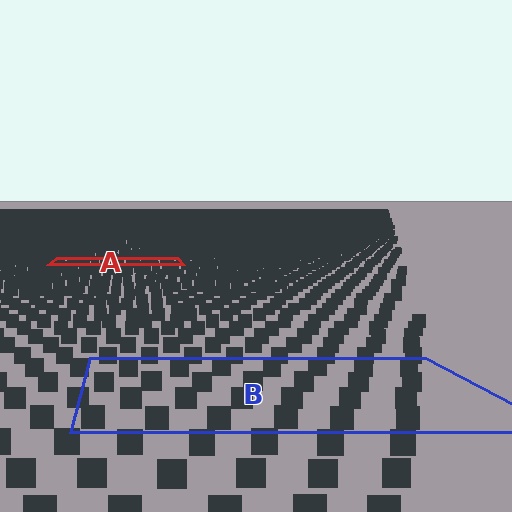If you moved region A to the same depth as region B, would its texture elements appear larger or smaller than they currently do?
They would appear larger. At a closer depth, the same texture elements are projected at a bigger on-screen size.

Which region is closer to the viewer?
Region B is closer. The texture elements there are larger and more spread out.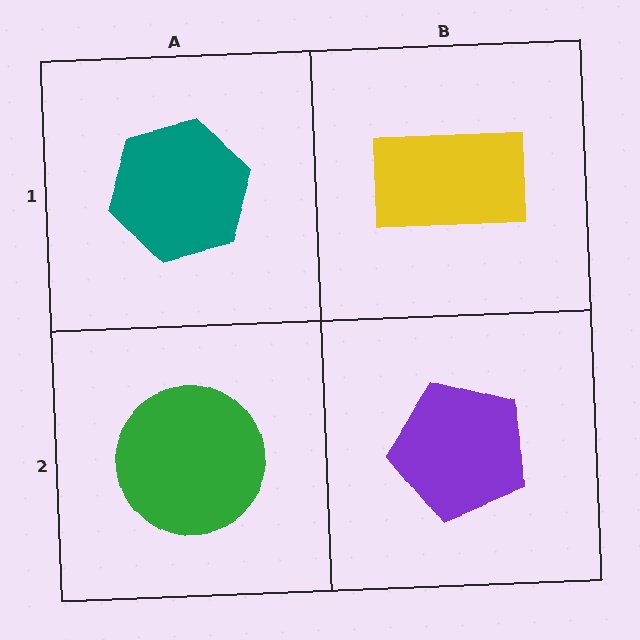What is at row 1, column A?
A teal hexagon.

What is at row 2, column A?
A green circle.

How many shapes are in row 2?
2 shapes.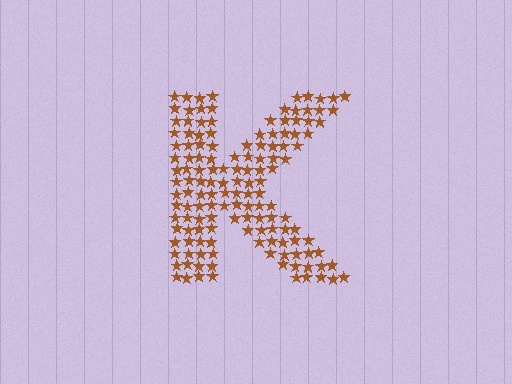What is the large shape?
The large shape is the letter K.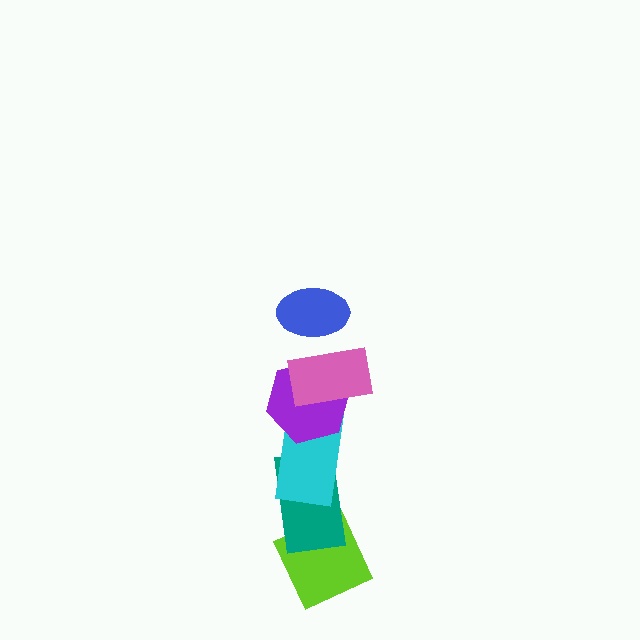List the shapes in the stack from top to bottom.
From top to bottom: the blue ellipse, the pink rectangle, the purple hexagon, the cyan rectangle, the teal rectangle, the lime diamond.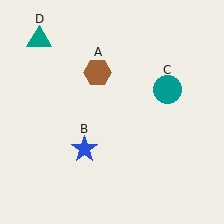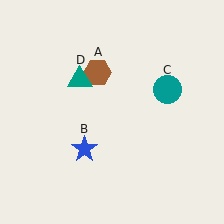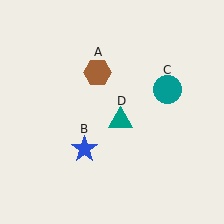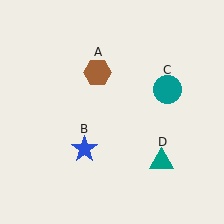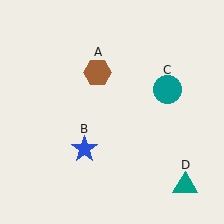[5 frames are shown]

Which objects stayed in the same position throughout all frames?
Brown hexagon (object A) and blue star (object B) and teal circle (object C) remained stationary.